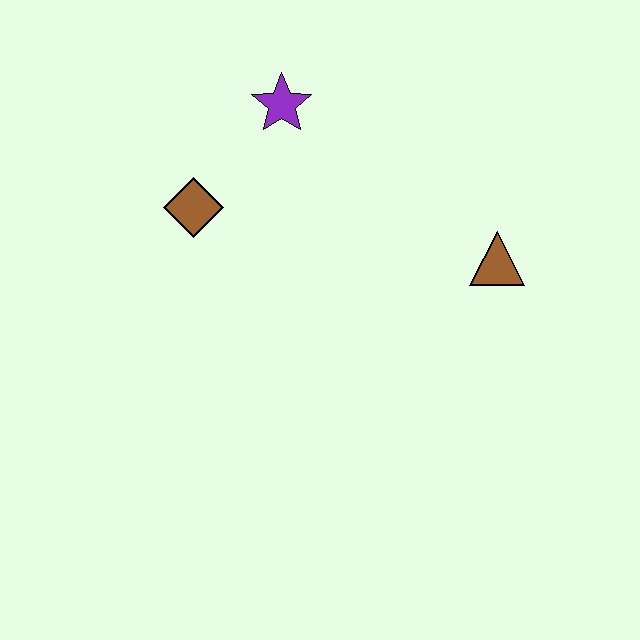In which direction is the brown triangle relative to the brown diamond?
The brown triangle is to the right of the brown diamond.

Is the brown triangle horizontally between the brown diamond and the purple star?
No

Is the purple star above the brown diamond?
Yes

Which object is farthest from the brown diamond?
The brown triangle is farthest from the brown diamond.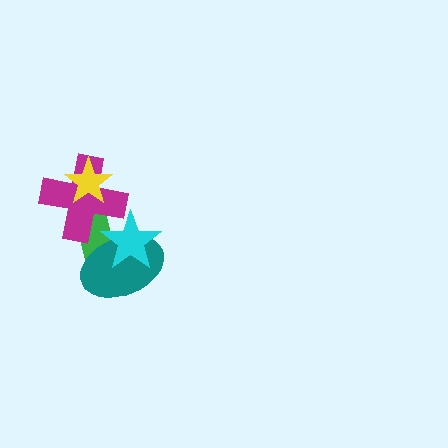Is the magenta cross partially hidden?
Yes, it is partially covered by another shape.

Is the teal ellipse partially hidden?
Yes, it is partially covered by another shape.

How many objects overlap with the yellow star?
1 object overlaps with the yellow star.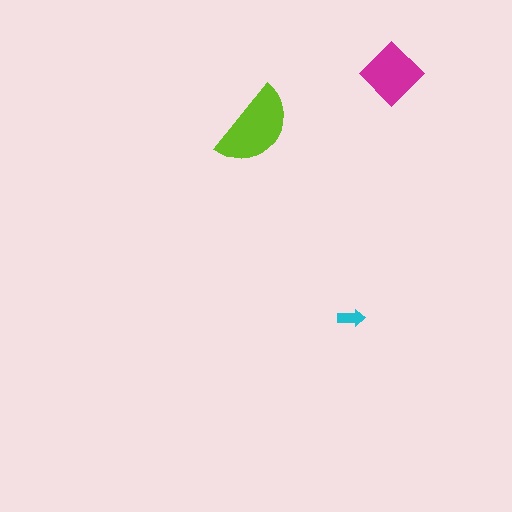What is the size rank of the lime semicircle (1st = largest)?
1st.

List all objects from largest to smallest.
The lime semicircle, the magenta diamond, the cyan arrow.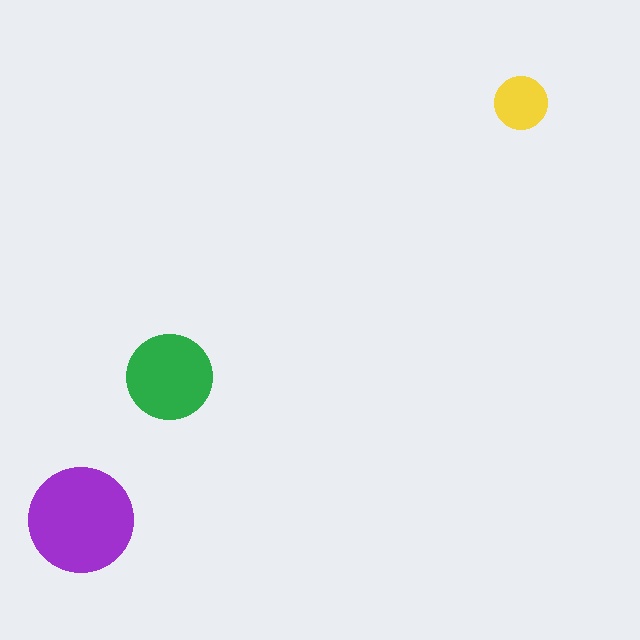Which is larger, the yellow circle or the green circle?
The green one.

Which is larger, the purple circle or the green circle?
The purple one.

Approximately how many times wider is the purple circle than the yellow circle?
About 2 times wider.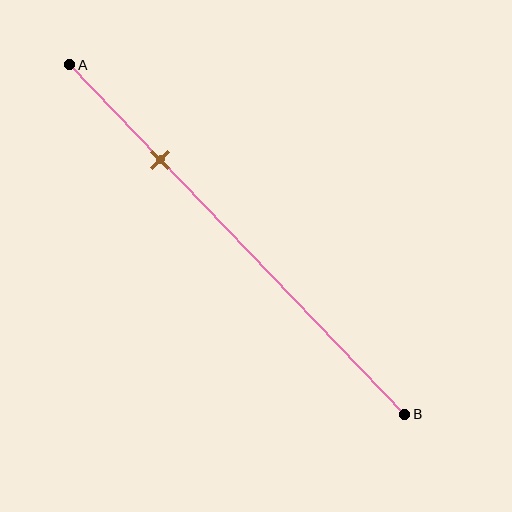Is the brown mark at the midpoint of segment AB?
No, the mark is at about 25% from A, not at the 50% midpoint.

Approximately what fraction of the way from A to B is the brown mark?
The brown mark is approximately 25% of the way from A to B.